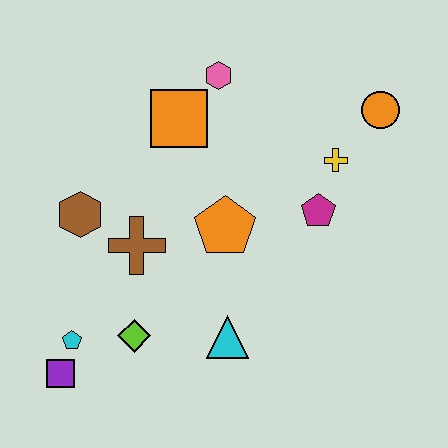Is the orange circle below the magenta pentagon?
No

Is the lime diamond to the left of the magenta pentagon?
Yes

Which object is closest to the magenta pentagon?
The yellow cross is closest to the magenta pentagon.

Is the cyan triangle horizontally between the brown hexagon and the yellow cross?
Yes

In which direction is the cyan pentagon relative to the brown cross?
The cyan pentagon is below the brown cross.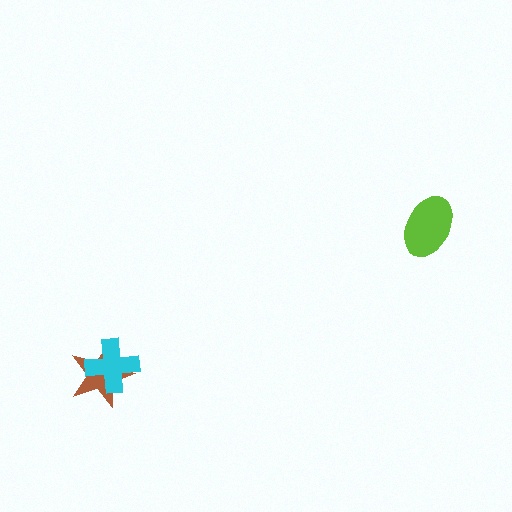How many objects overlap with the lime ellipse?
0 objects overlap with the lime ellipse.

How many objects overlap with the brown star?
1 object overlaps with the brown star.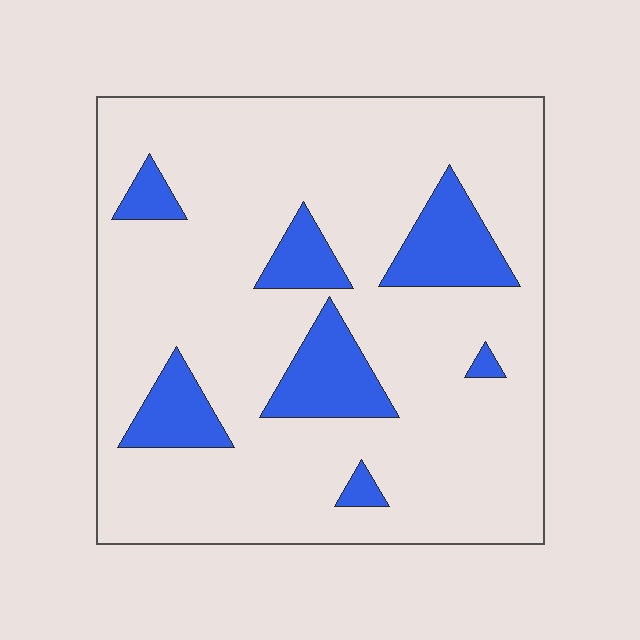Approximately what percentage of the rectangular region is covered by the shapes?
Approximately 15%.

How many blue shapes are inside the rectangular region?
7.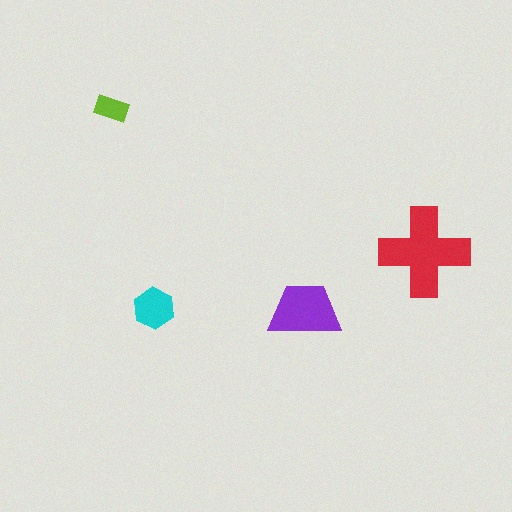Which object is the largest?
The red cross.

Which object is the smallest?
The lime rectangle.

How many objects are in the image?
There are 4 objects in the image.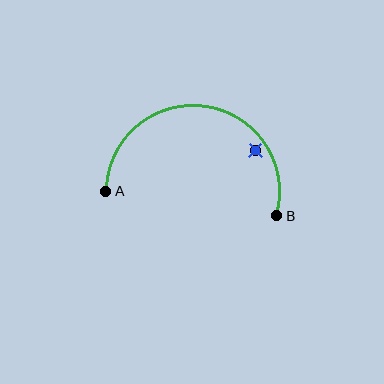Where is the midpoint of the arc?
The arc midpoint is the point on the curve farthest from the straight line joining A and B. It sits above that line.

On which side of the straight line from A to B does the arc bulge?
The arc bulges above the straight line connecting A and B.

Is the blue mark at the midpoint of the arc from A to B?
No — the blue mark does not lie on the arc at all. It sits slightly inside the curve.